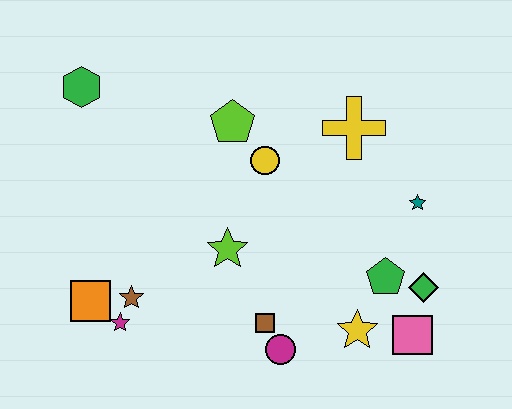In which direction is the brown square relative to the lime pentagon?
The brown square is below the lime pentagon.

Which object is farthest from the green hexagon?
The pink square is farthest from the green hexagon.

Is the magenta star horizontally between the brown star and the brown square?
No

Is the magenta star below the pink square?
No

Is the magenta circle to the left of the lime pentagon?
No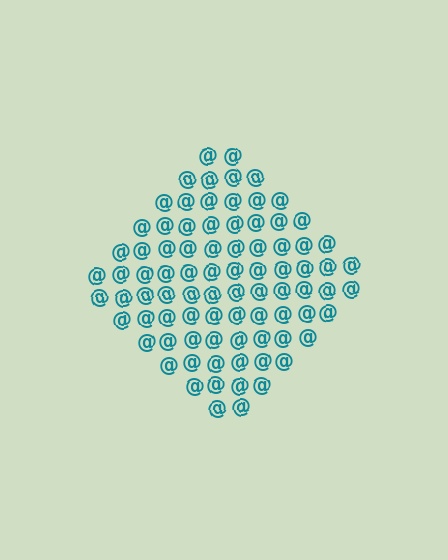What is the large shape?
The large shape is a diamond.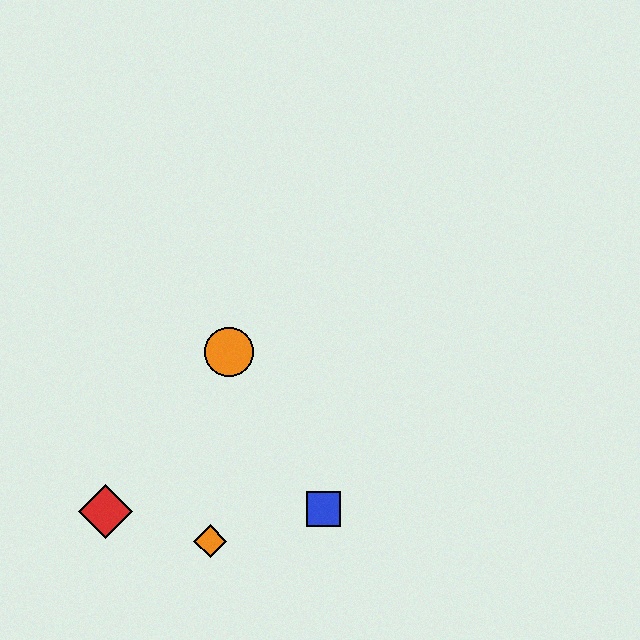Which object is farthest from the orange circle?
The red diamond is farthest from the orange circle.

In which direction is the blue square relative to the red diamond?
The blue square is to the right of the red diamond.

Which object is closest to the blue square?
The orange diamond is closest to the blue square.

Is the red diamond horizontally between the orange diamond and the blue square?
No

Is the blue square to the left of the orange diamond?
No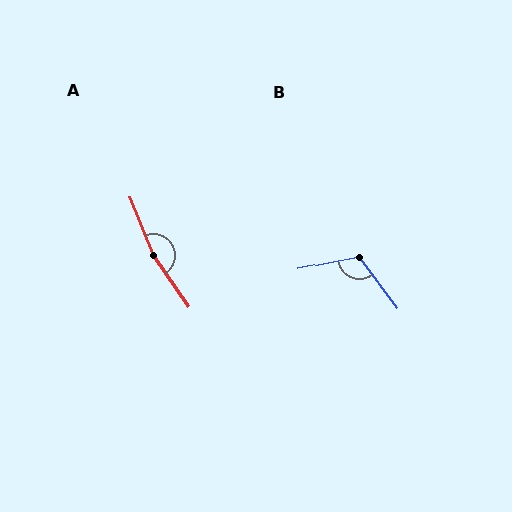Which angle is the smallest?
B, at approximately 115 degrees.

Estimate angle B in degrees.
Approximately 115 degrees.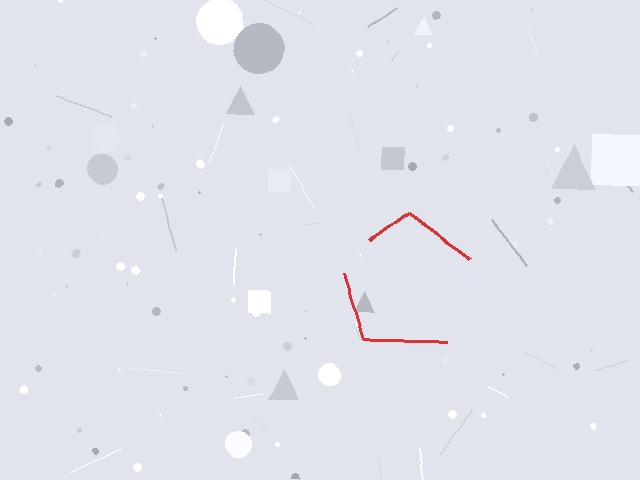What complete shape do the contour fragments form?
The contour fragments form a pentagon.